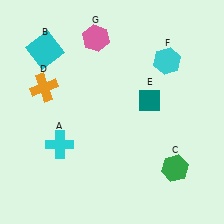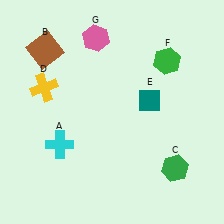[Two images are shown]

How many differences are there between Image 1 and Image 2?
There are 3 differences between the two images.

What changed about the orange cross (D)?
In Image 1, D is orange. In Image 2, it changed to yellow.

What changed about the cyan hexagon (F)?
In Image 1, F is cyan. In Image 2, it changed to green.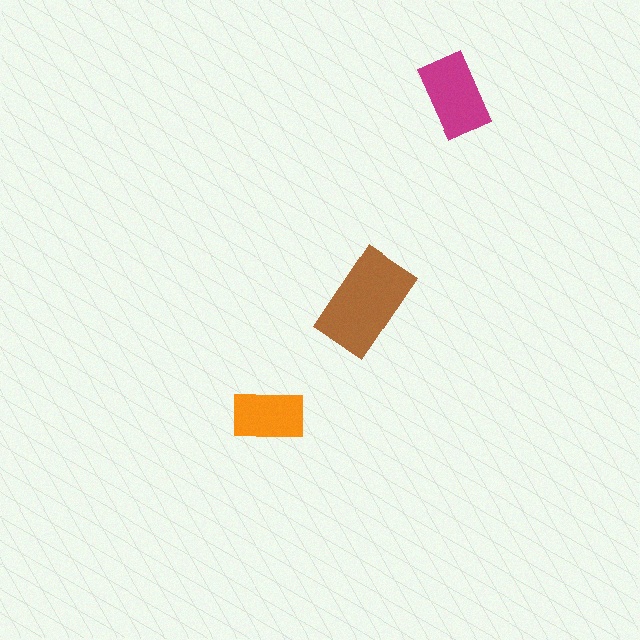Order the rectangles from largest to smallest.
the brown one, the magenta one, the orange one.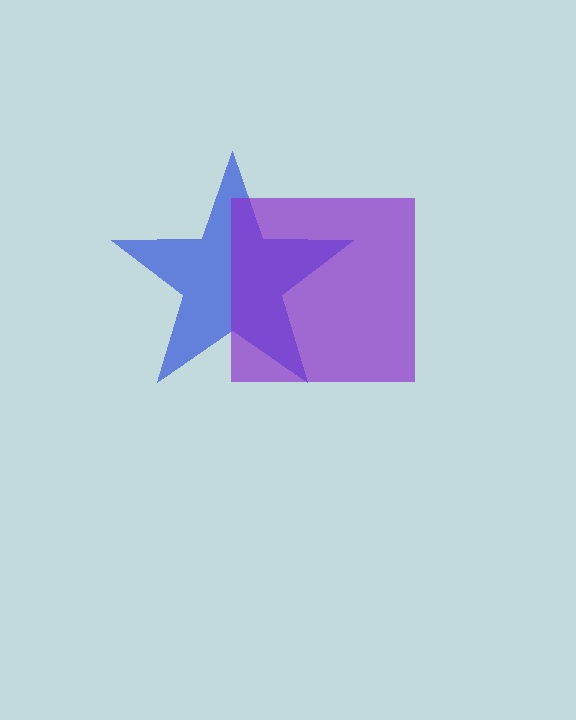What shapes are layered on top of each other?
The layered shapes are: a blue star, a purple square.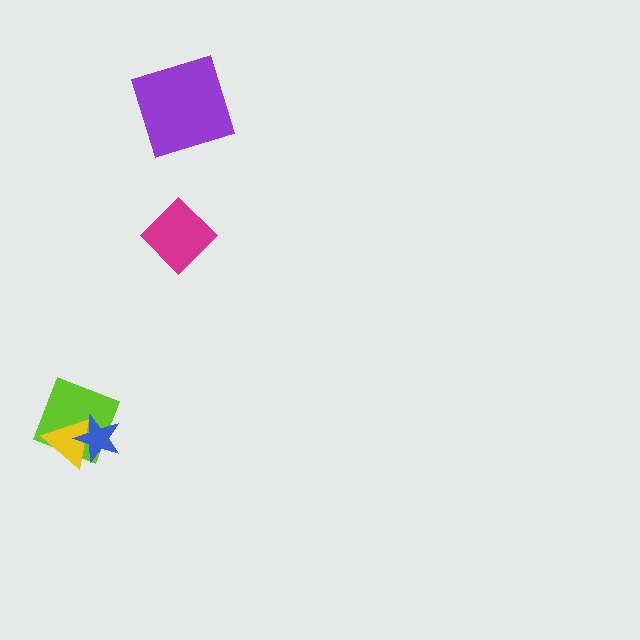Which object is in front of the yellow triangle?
The blue star is in front of the yellow triangle.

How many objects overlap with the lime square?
2 objects overlap with the lime square.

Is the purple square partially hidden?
No, no other shape covers it.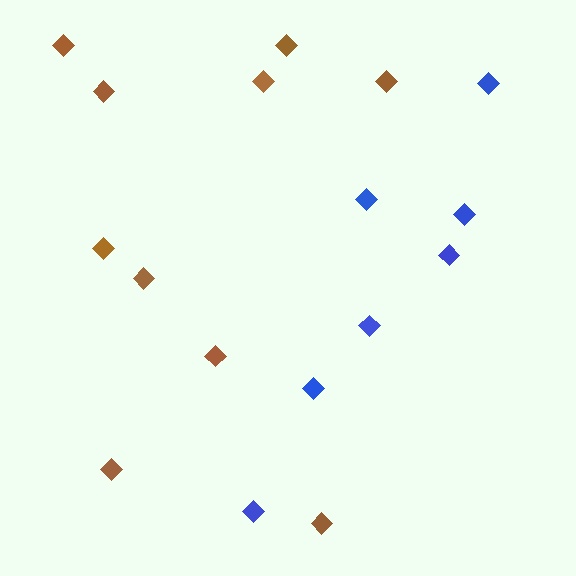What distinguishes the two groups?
There are 2 groups: one group of blue diamonds (7) and one group of brown diamonds (10).